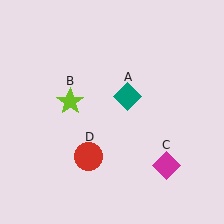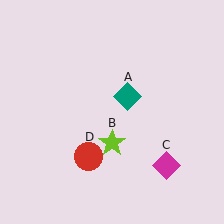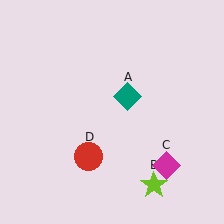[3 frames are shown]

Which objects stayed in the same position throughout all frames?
Teal diamond (object A) and magenta diamond (object C) and red circle (object D) remained stationary.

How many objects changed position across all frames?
1 object changed position: lime star (object B).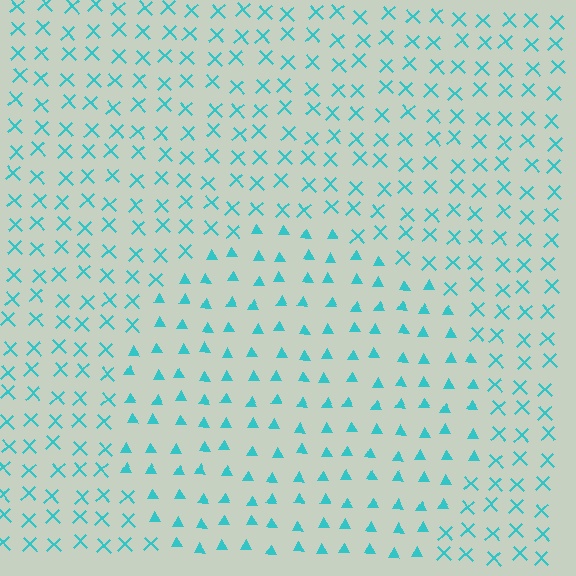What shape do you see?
I see a circle.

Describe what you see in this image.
The image is filled with small cyan elements arranged in a uniform grid. A circle-shaped region contains triangles, while the surrounding area contains X marks. The boundary is defined purely by the change in element shape.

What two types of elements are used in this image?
The image uses triangles inside the circle region and X marks outside it.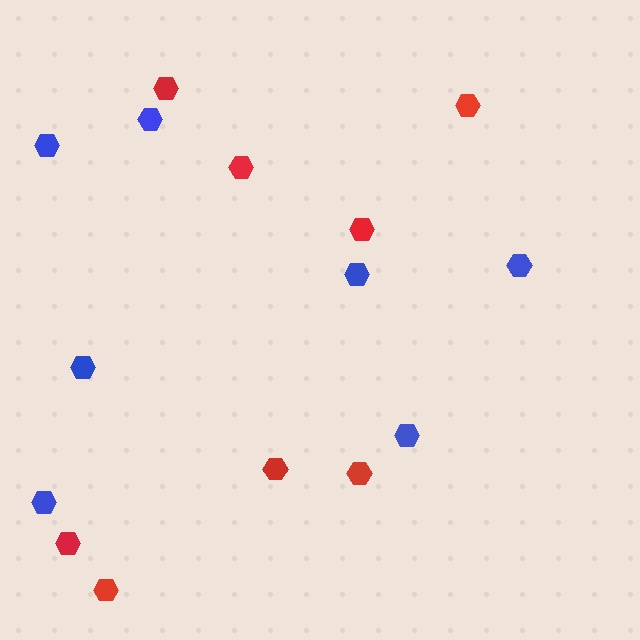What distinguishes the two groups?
There are 2 groups: one group of red hexagons (8) and one group of blue hexagons (7).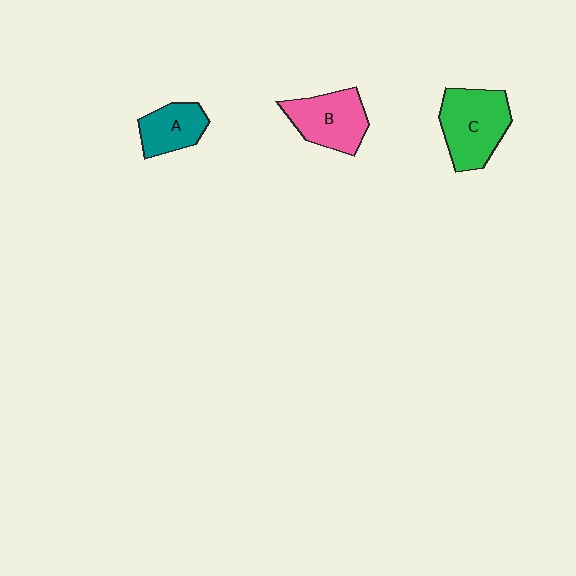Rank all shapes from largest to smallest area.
From largest to smallest: C (green), B (pink), A (teal).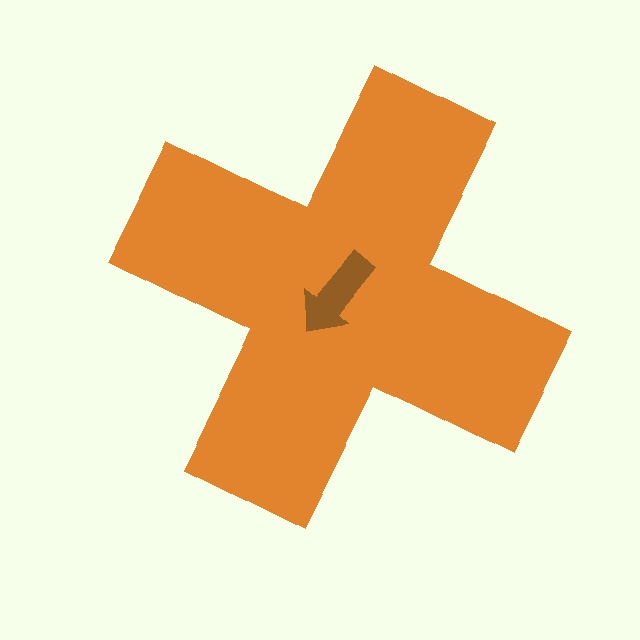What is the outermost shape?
The orange cross.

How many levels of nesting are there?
2.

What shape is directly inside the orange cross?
The brown arrow.